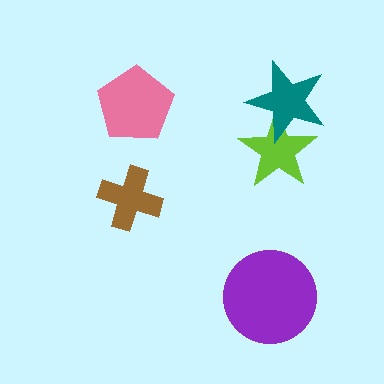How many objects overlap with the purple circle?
0 objects overlap with the purple circle.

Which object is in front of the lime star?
The teal star is in front of the lime star.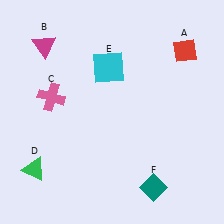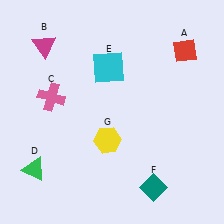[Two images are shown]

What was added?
A yellow hexagon (G) was added in Image 2.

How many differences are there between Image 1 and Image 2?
There is 1 difference between the two images.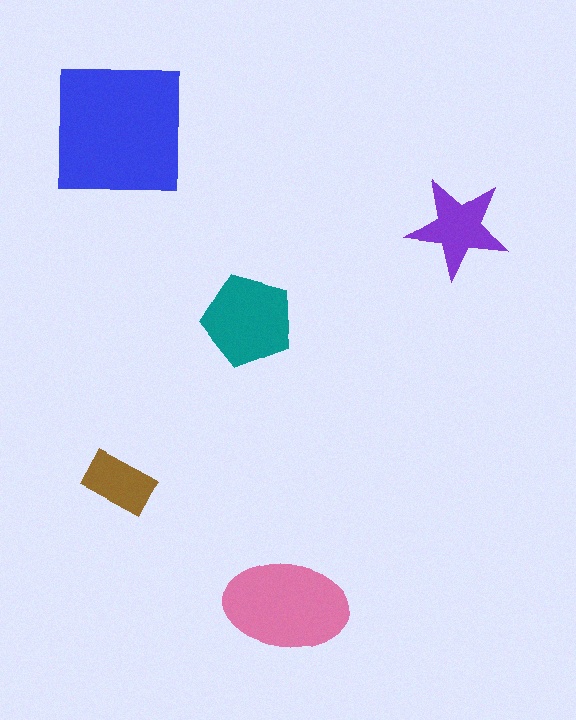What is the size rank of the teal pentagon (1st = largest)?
3rd.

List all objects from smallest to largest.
The brown rectangle, the purple star, the teal pentagon, the pink ellipse, the blue square.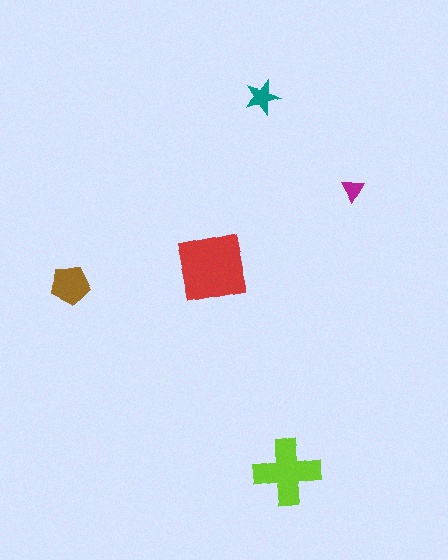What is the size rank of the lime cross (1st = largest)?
2nd.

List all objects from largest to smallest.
The red square, the lime cross, the brown pentagon, the teal star, the magenta triangle.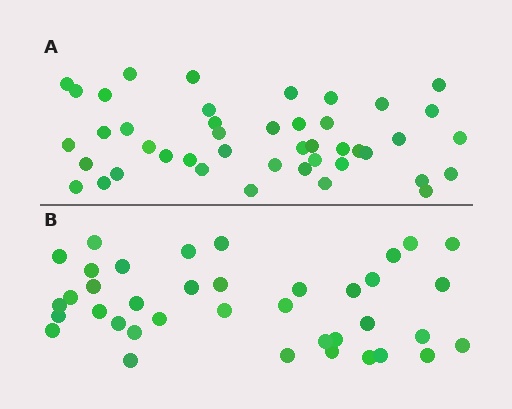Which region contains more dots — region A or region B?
Region A (the top region) has more dots.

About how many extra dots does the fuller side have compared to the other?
Region A has about 6 more dots than region B.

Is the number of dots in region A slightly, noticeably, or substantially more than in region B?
Region A has only slightly more — the two regions are fairly close. The ratio is roughly 1.2 to 1.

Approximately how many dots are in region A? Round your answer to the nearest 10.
About 40 dots. (The exact count is 44, which rounds to 40.)